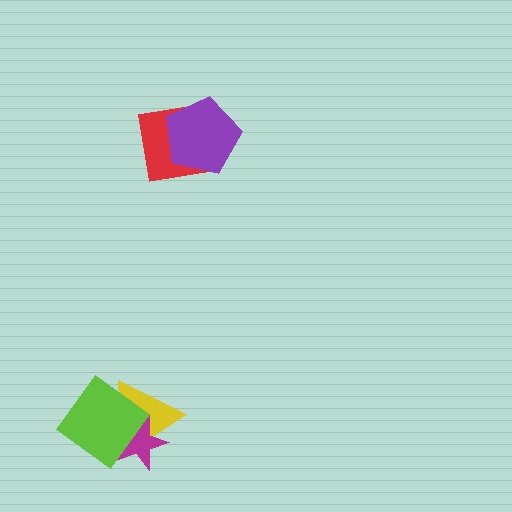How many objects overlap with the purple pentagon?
1 object overlaps with the purple pentagon.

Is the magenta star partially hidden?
Yes, it is partially covered by another shape.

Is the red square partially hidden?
Yes, it is partially covered by another shape.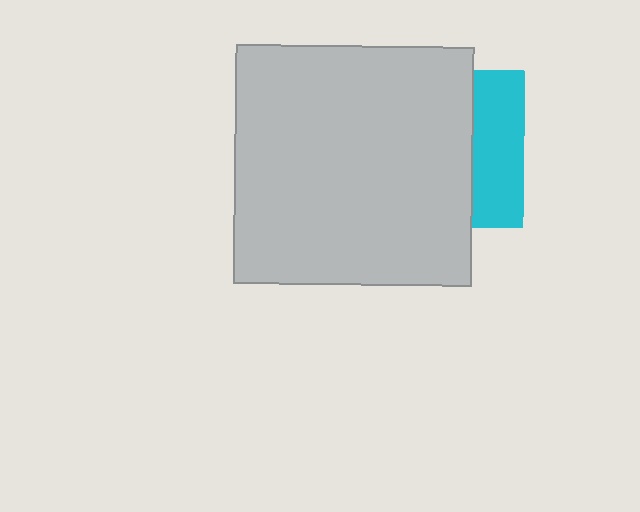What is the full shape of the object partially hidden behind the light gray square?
The partially hidden object is a cyan square.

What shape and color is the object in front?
The object in front is a light gray square.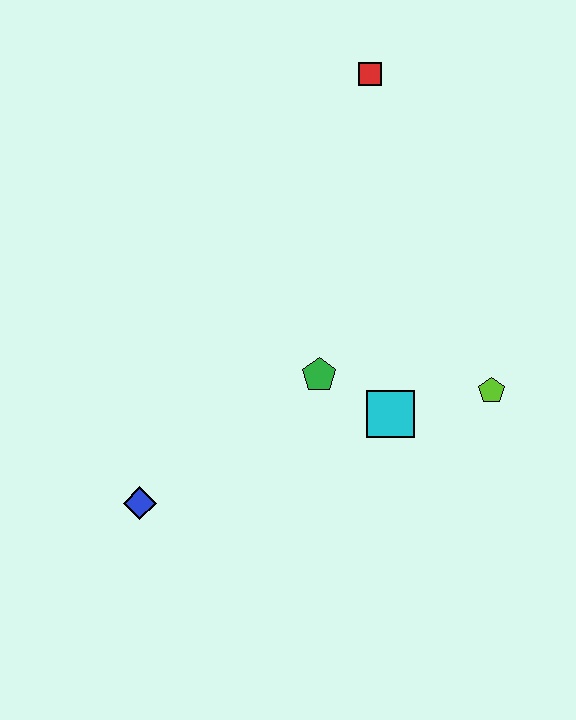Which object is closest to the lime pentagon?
The cyan square is closest to the lime pentagon.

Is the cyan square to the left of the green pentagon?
No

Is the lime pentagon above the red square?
No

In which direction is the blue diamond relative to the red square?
The blue diamond is below the red square.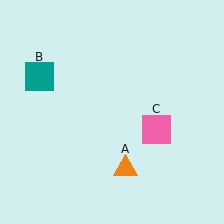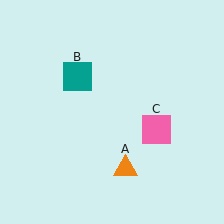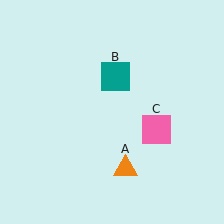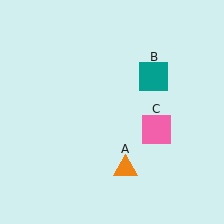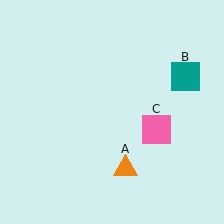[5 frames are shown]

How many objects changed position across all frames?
1 object changed position: teal square (object B).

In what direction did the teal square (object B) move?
The teal square (object B) moved right.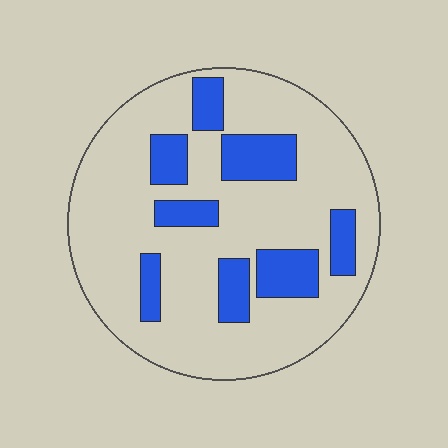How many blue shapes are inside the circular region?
8.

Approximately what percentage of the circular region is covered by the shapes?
Approximately 20%.